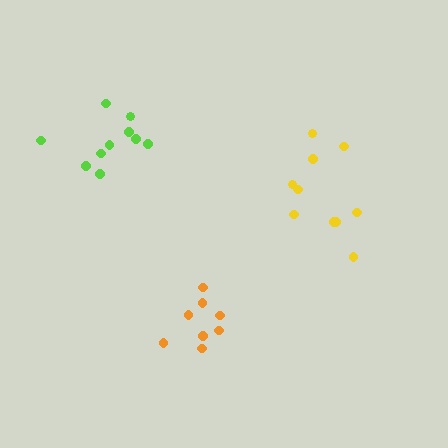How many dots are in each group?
Group 1: 10 dots, Group 2: 8 dots, Group 3: 10 dots (28 total).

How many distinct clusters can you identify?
There are 3 distinct clusters.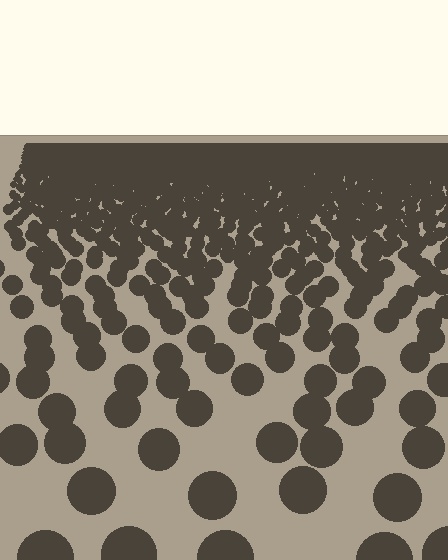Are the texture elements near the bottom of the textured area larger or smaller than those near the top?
Larger. Near the bottom, elements are closer to the viewer and appear at a bigger on-screen size.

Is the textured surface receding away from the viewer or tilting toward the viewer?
The surface is receding away from the viewer. Texture elements get smaller and denser toward the top.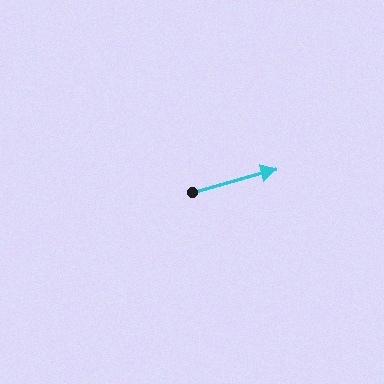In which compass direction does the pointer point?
East.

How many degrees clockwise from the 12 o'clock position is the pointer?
Approximately 74 degrees.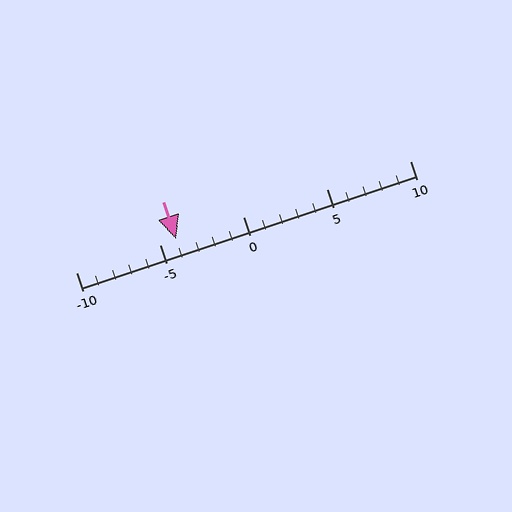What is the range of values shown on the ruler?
The ruler shows values from -10 to 10.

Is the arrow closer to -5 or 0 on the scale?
The arrow is closer to -5.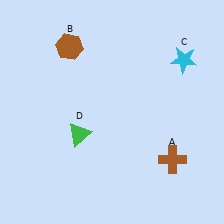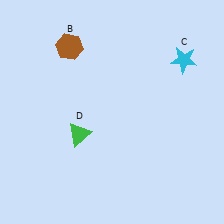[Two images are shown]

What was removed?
The brown cross (A) was removed in Image 2.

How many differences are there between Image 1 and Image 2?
There is 1 difference between the two images.